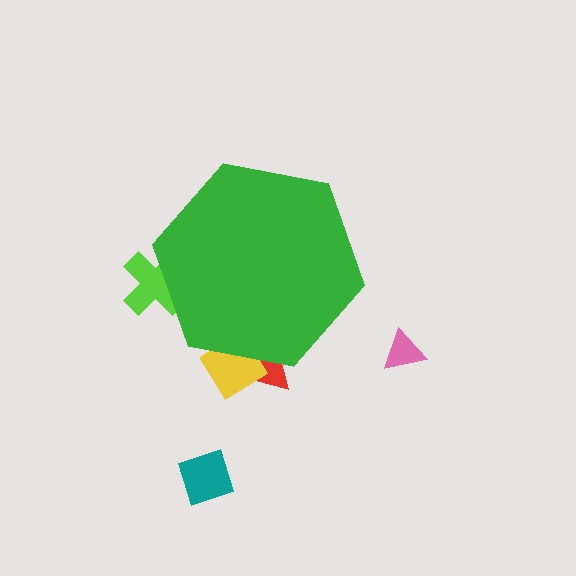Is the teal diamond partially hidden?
No, the teal diamond is fully visible.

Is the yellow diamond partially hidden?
Yes, the yellow diamond is partially hidden behind the green hexagon.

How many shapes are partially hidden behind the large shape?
3 shapes are partially hidden.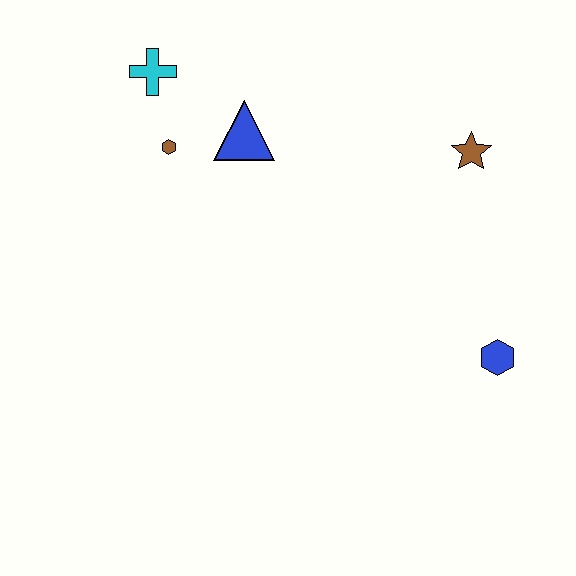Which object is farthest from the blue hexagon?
The cyan cross is farthest from the blue hexagon.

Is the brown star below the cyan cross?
Yes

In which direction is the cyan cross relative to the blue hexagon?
The cyan cross is to the left of the blue hexagon.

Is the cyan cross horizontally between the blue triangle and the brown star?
No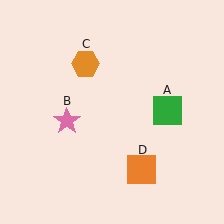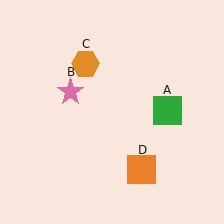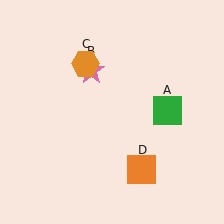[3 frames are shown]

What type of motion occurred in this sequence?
The pink star (object B) rotated clockwise around the center of the scene.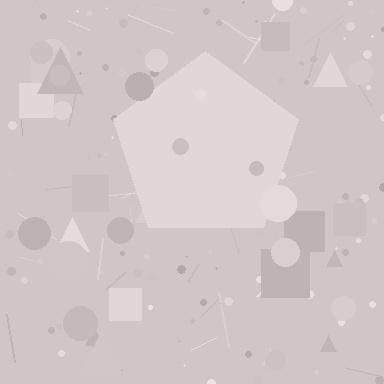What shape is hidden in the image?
A pentagon is hidden in the image.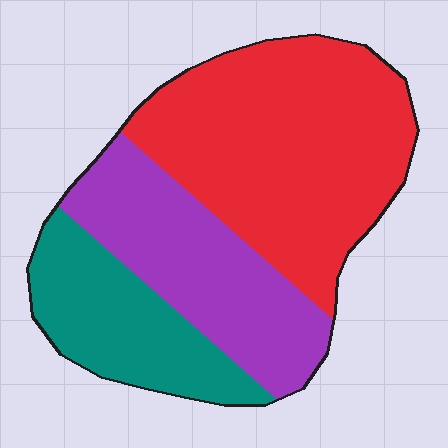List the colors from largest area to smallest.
From largest to smallest: red, purple, teal.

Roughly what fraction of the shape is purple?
Purple covers about 30% of the shape.